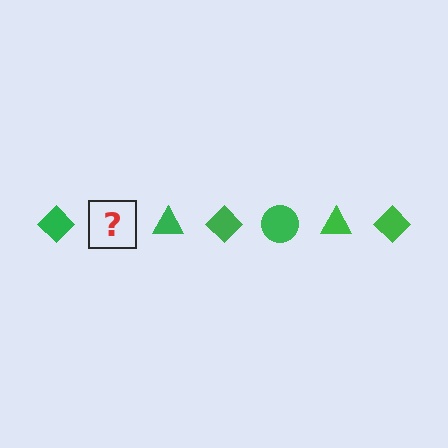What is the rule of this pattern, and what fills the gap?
The rule is that the pattern cycles through diamond, circle, triangle shapes in green. The gap should be filled with a green circle.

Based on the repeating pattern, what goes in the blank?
The blank should be a green circle.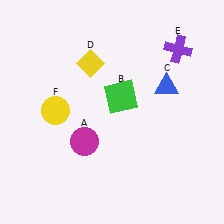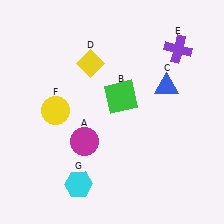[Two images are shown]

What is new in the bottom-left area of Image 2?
A cyan hexagon (G) was added in the bottom-left area of Image 2.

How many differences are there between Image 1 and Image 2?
There is 1 difference between the two images.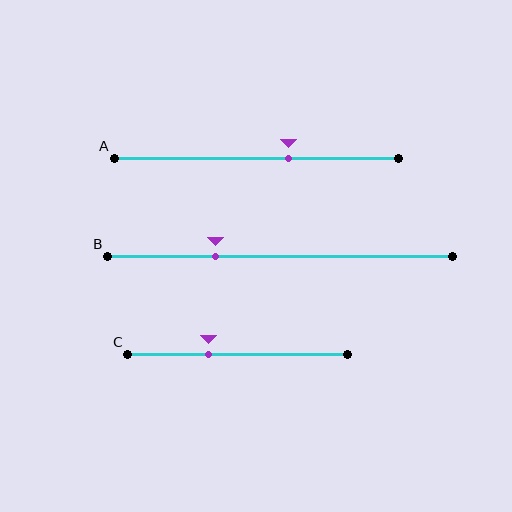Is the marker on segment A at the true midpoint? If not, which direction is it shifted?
No, the marker on segment A is shifted to the right by about 11% of the segment length.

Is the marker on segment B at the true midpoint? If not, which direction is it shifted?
No, the marker on segment B is shifted to the left by about 19% of the segment length.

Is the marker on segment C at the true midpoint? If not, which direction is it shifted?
No, the marker on segment C is shifted to the left by about 13% of the segment length.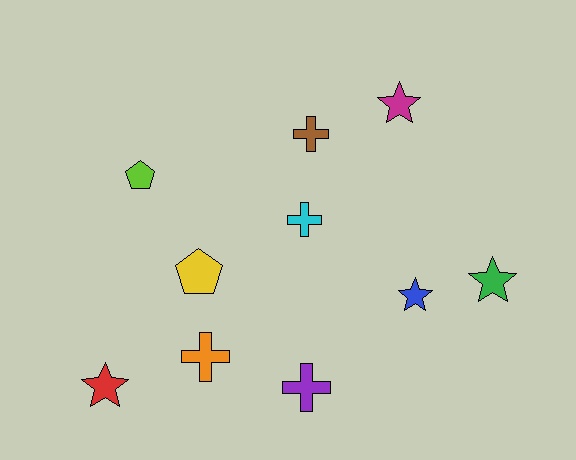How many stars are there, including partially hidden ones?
There are 4 stars.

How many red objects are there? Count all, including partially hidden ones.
There is 1 red object.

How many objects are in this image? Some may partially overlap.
There are 10 objects.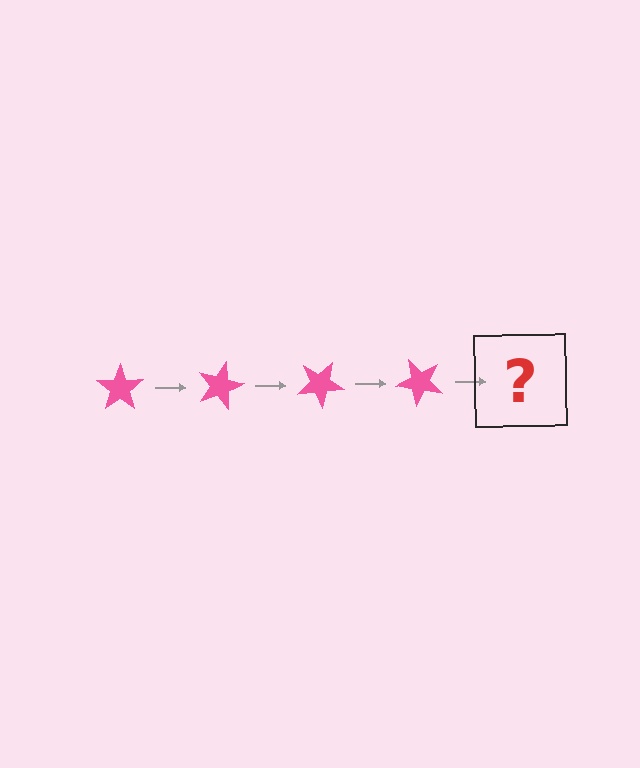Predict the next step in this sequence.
The next step is a pink star rotated 60 degrees.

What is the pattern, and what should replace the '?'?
The pattern is that the star rotates 15 degrees each step. The '?' should be a pink star rotated 60 degrees.